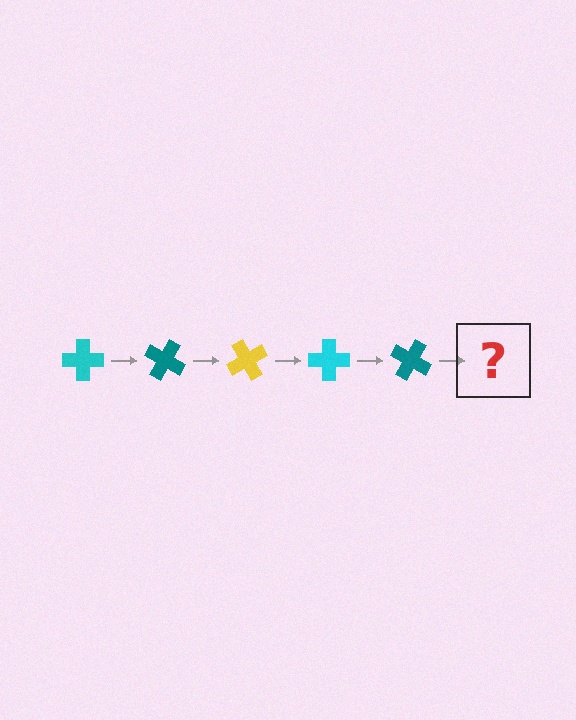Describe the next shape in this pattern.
It should be a yellow cross, rotated 150 degrees from the start.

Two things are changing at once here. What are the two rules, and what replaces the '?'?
The two rules are that it rotates 30 degrees each step and the color cycles through cyan, teal, and yellow. The '?' should be a yellow cross, rotated 150 degrees from the start.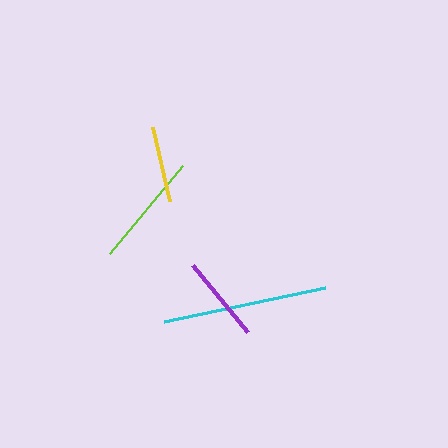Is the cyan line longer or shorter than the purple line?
The cyan line is longer than the purple line.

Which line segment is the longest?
The cyan line is the longest at approximately 164 pixels.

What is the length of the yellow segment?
The yellow segment is approximately 75 pixels long.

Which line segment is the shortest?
The yellow line is the shortest at approximately 75 pixels.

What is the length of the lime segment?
The lime segment is approximately 114 pixels long.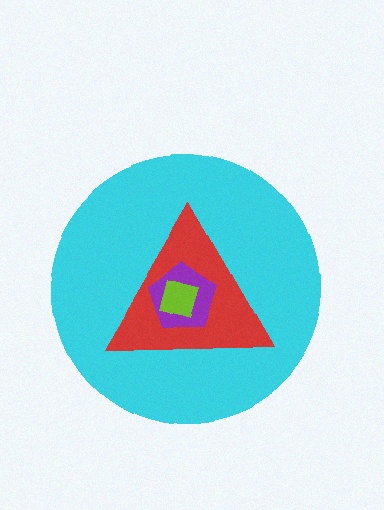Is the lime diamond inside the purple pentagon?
Yes.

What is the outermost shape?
The cyan circle.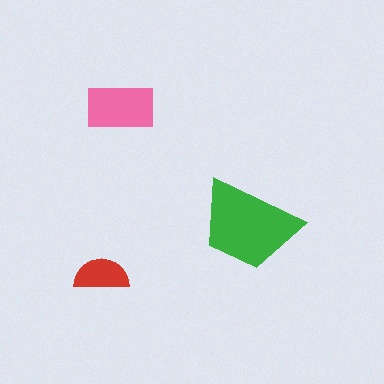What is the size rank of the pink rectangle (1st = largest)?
2nd.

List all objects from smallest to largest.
The red semicircle, the pink rectangle, the green trapezoid.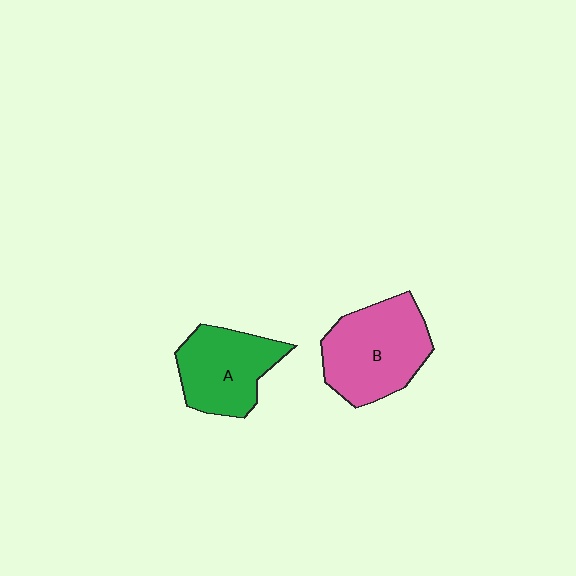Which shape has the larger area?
Shape B (pink).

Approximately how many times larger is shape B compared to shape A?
Approximately 1.2 times.